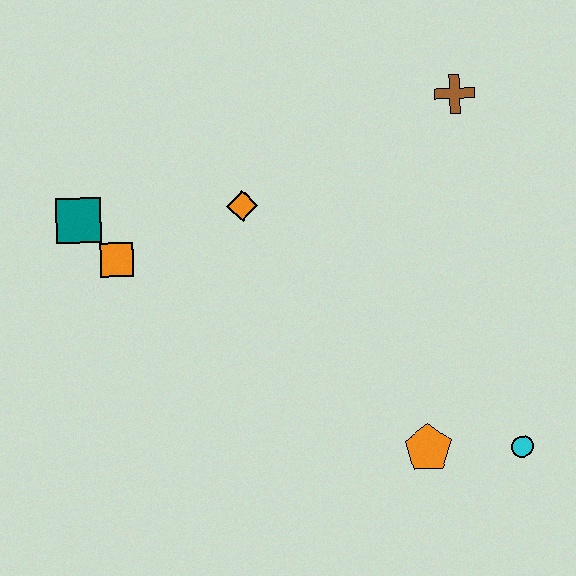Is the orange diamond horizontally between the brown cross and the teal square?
Yes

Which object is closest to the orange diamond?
The orange square is closest to the orange diamond.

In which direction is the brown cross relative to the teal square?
The brown cross is to the right of the teal square.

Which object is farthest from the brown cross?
The teal square is farthest from the brown cross.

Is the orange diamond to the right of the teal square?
Yes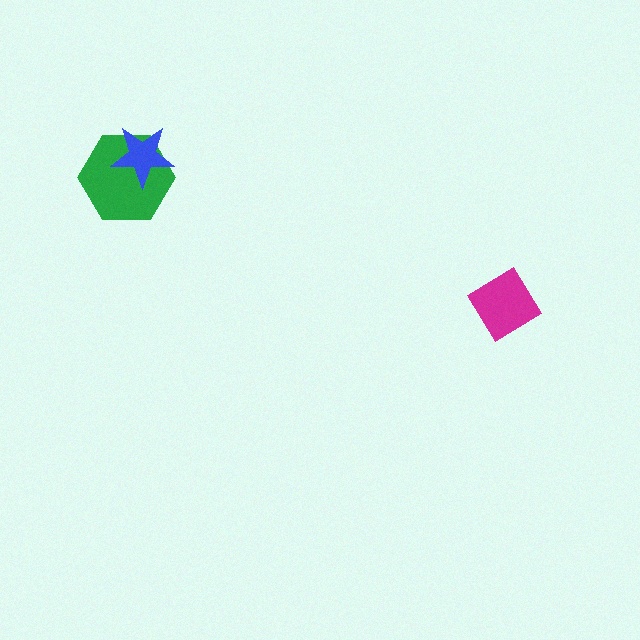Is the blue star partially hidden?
No, no other shape covers it.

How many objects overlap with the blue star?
1 object overlaps with the blue star.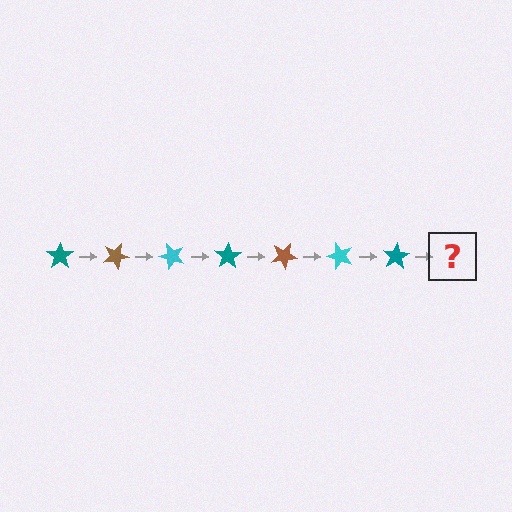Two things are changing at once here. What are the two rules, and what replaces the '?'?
The two rules are that it rotates 25 degrees each step and the color cycles through teal, brown, and cyan. The '?' should be a brown star, rotated 175 degrees from the start.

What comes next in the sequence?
The next element should be a brown star, rotated 175 degrees from the start.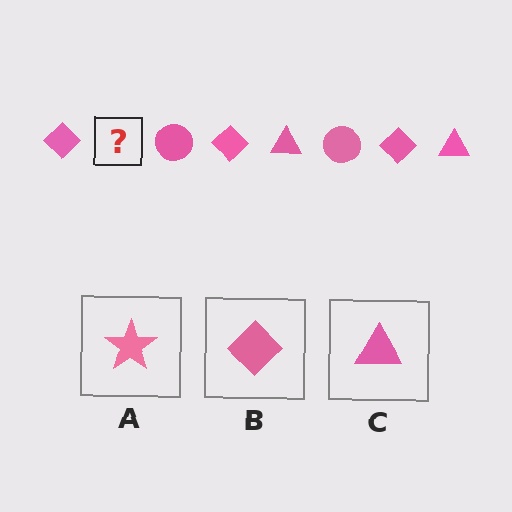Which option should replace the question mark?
Option C.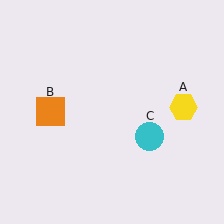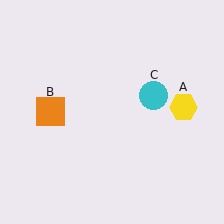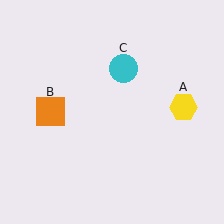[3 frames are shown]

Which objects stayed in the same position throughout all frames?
Yellow hexagon (object A) and orange square (object B) remained stationary.